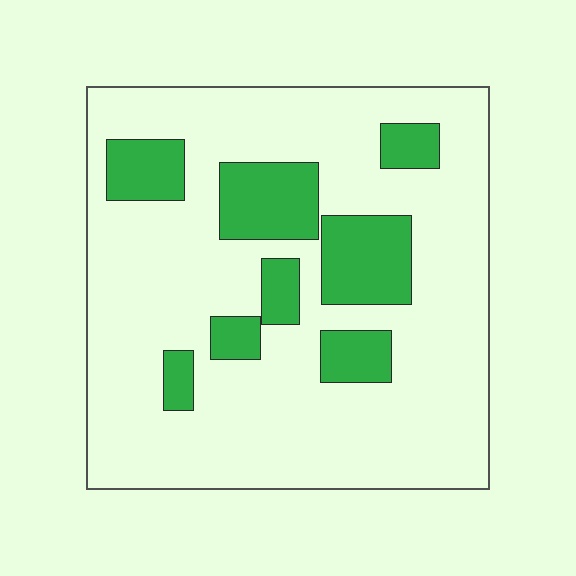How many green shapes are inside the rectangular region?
8.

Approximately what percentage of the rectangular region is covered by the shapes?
Approximately 20%.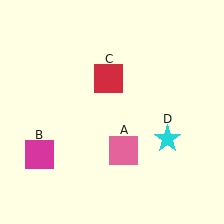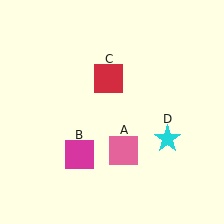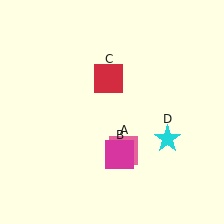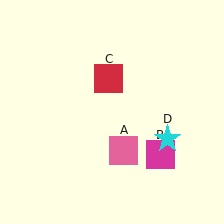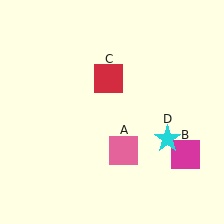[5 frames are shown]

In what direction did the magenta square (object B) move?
The magenta square (object B) moved right.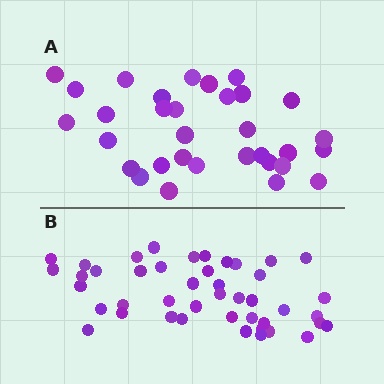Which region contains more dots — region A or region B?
Region B (the bottom region) has more dots.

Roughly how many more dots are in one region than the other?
Region B has roughly 12 or so more dots than region A.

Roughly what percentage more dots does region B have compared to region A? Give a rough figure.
About 40% more.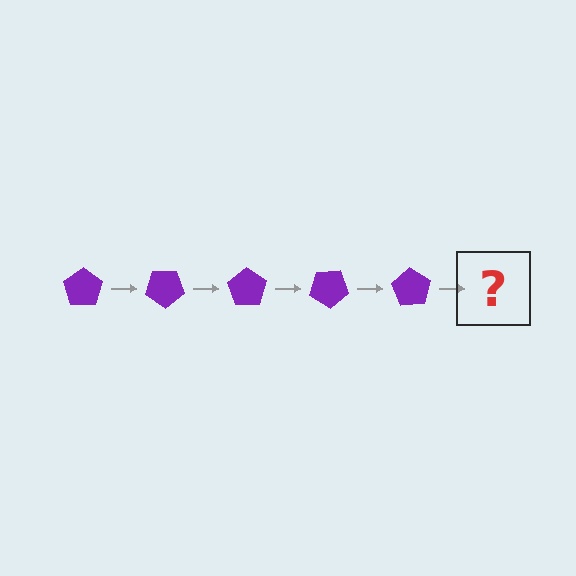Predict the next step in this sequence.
The next step is a purple pentagon rotated 175 degrees.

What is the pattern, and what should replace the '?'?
The pattern is that the pentagon rotates 35 degrees each step. The '?' should be a purple pentagon rotated 175 degrees.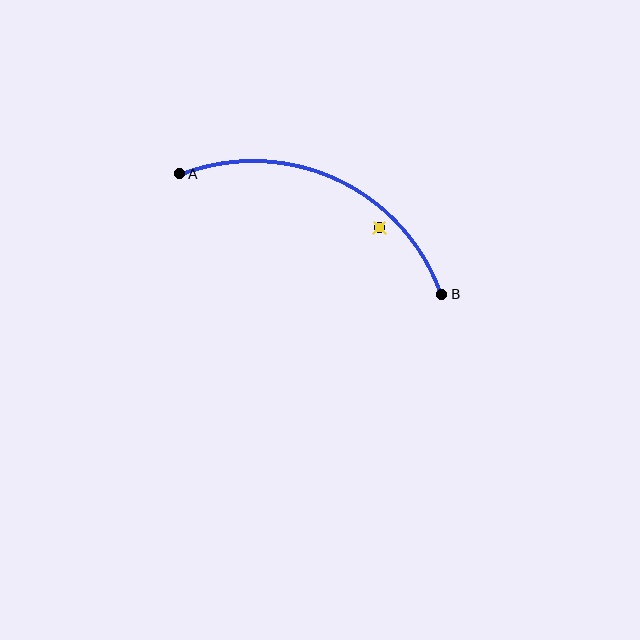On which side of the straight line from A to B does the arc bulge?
The arc bulges above the straight line connecting A and B.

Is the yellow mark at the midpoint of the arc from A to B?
No — the yellow mark does not lie on the arc at all. It sits slightly inside the curve.